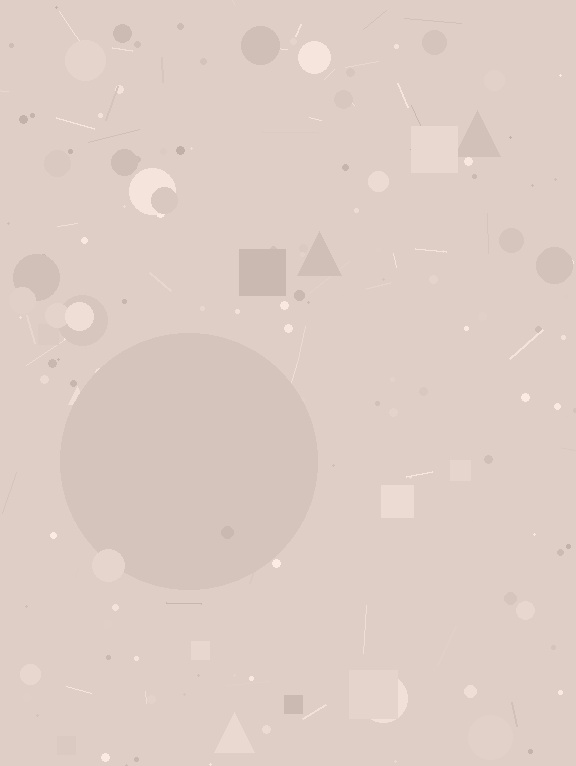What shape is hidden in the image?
A circle is hidden in the image.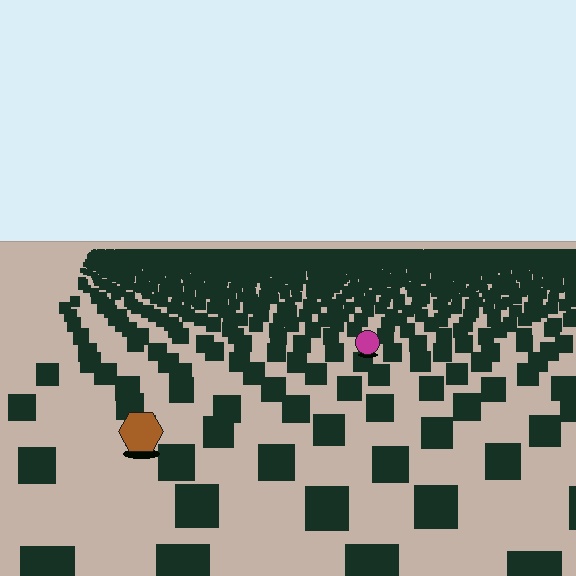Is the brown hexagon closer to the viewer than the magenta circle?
Yes. The brown hexagon is closer — you can tell from the texture gradient: the ground texture is coarser near it.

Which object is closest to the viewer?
The brown hexagon is closest. The texture marks near it are larger and more spread out.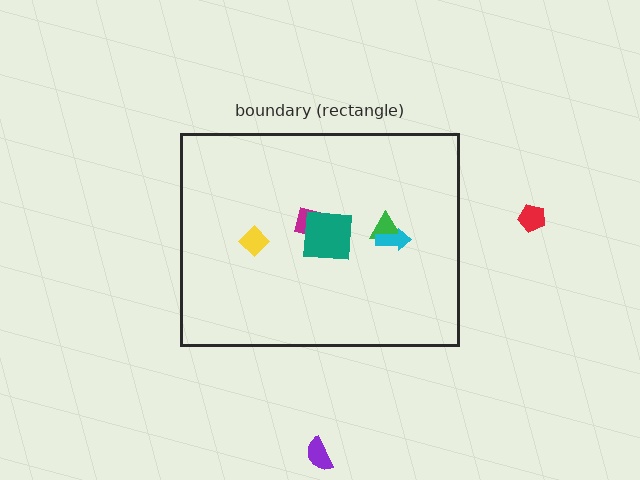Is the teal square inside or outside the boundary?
Inside.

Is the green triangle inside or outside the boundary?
Inside.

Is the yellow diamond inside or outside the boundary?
Inside.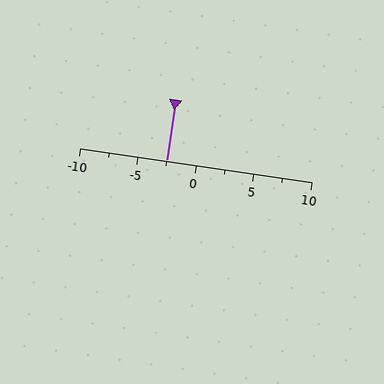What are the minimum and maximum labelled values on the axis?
The axis runs from -10 to 10.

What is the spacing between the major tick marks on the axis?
The major ticks are spaced 5 apart.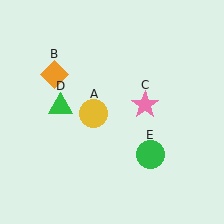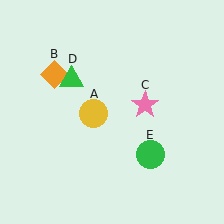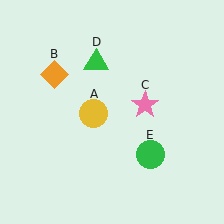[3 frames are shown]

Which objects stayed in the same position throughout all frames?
Yellow circle (object A) and orange diamond (object B) and pink star (object C) and green circle (object E) remained stationary.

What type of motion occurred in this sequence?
The green triangle (object D) rotated clockwise around the center of the scene.